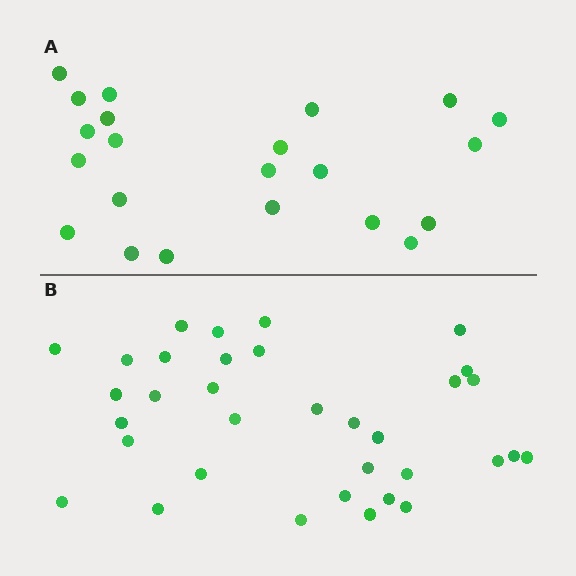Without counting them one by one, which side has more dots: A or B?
Region B (the bottom region) has more dots.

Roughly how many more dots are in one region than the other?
Region B has roughly 12 or so more dots than region A.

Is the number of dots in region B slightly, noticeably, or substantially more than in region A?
Region B has substantially more. The ratio is roughly 1.5 to 1.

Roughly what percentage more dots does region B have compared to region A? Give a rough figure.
About 55% more.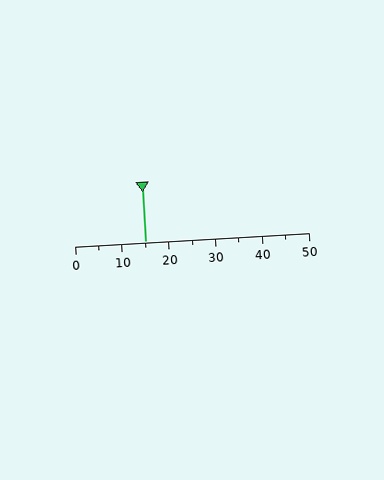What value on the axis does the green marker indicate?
The marker indicates approximately 15.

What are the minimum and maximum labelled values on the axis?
The axis runs from 0 to 50.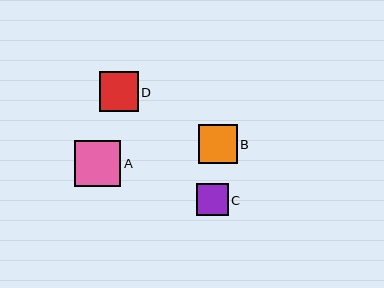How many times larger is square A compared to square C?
Square A is approximately 1.5 times the size of square C.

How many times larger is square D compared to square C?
Square D is approximately 1.2 times the size of square C.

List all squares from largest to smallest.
From largest to smallest: A, D, B, C.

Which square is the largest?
Square A is the largest with a size of approximately 47 pixels.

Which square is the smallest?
Square C is the smallest with a size of approximately 32 pixels.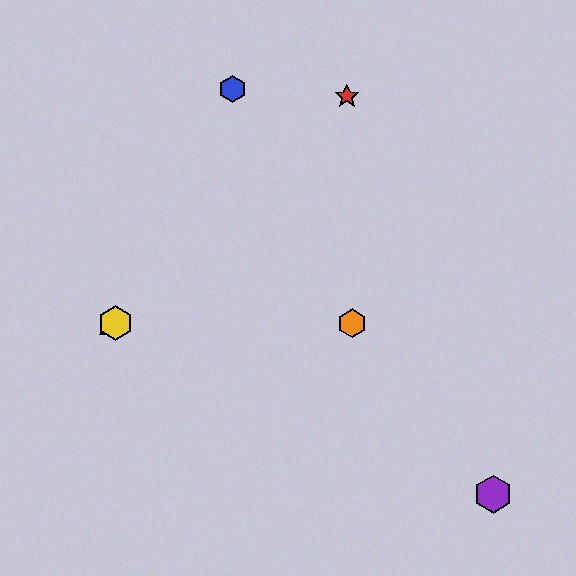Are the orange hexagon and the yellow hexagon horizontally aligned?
Yes, both are at y≈323.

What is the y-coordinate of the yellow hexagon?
The yellow hexagon is at y≈323.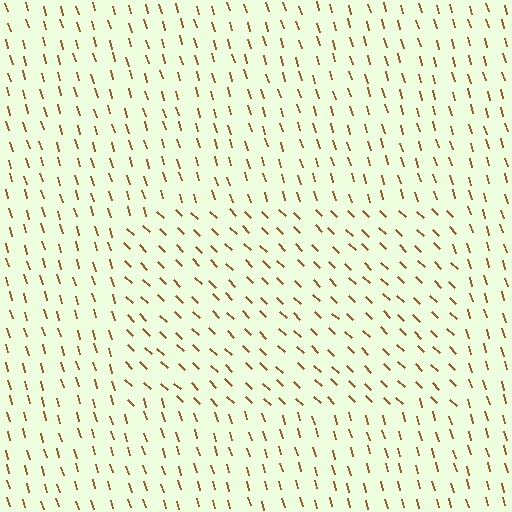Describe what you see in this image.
The image is filled with small brown line segments. A rectangle region in the image has lines oriented differently from the surrounding lines, creating a visible texture boundary.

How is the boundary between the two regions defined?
The boundary is defined purely by a change in line orientation (approximately 30 degrees difference). All lines are the same color and thickness.